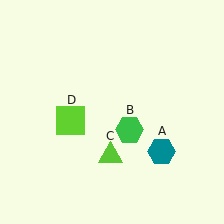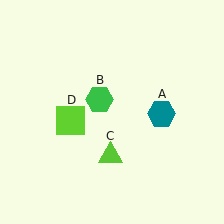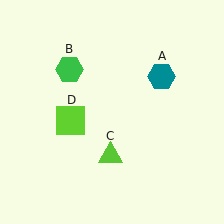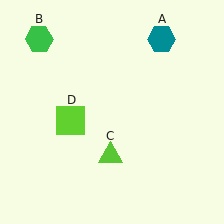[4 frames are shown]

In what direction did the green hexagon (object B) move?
The green hexagon (object B) moved up and to the left.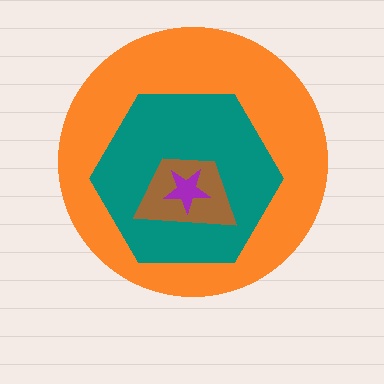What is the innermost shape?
The purple star.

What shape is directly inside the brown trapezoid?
The purple star.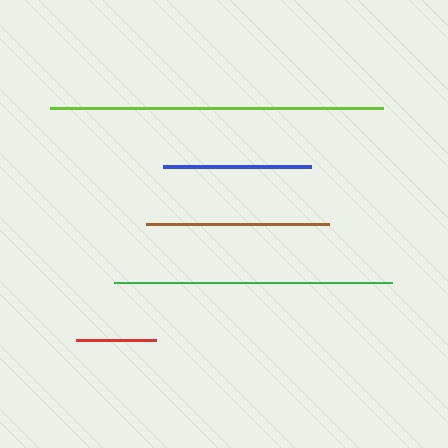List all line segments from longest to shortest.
From longest to shortest: lime, green, brown, blue, red.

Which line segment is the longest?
The lime line is the longest at approximately 332 pixels.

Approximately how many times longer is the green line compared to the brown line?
The green line is approximately 1.5 times the length of the brown line.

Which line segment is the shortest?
The red line is the shortest at approximately 80 pixels.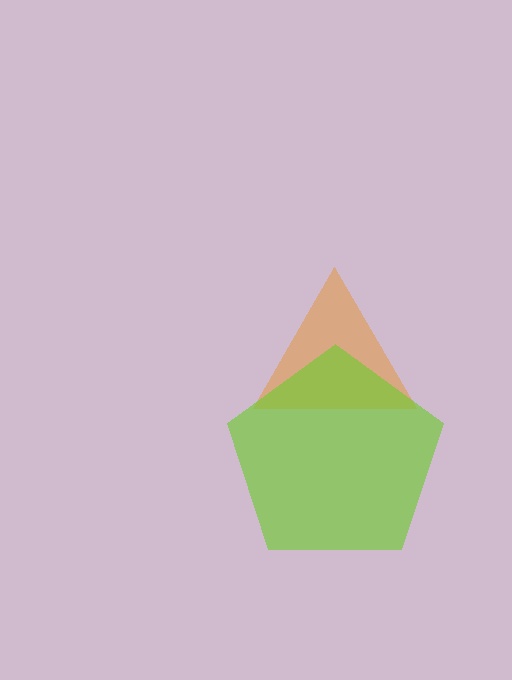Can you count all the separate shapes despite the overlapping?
Yes, there are 2 separate shapes.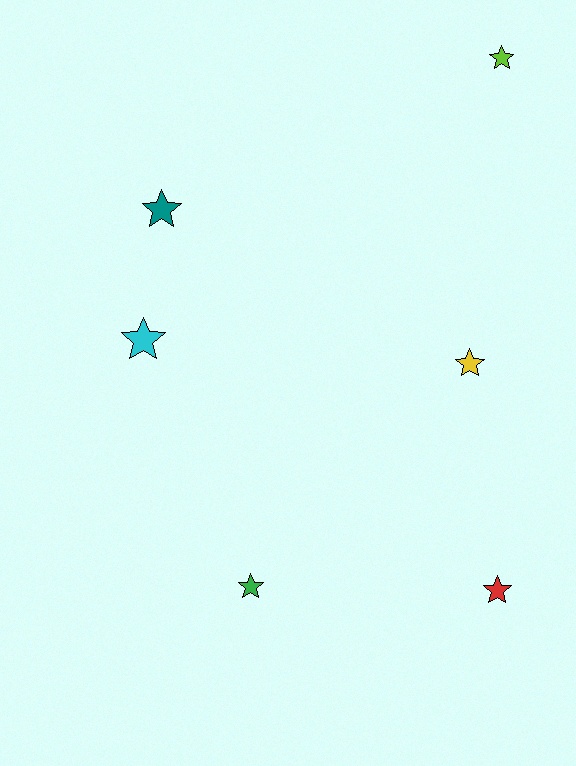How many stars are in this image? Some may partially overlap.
There are 6 stars.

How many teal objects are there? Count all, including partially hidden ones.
There is 1 teal object.